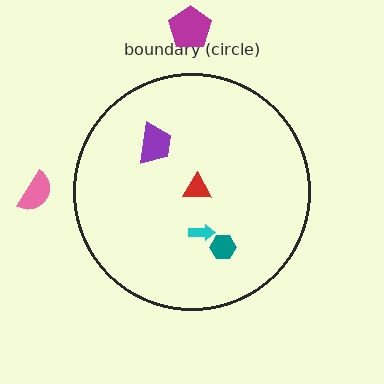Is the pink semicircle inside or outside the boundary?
Outside.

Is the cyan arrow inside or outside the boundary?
Inside.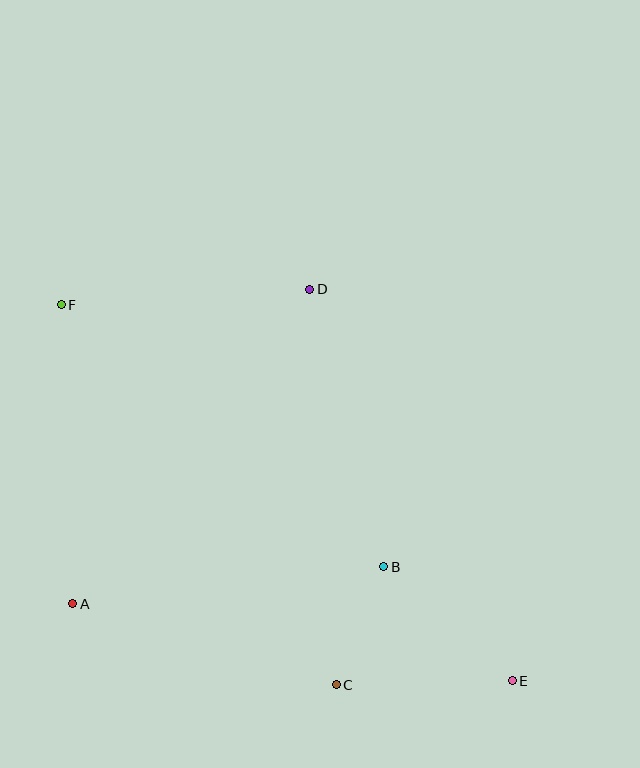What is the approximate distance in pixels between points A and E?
The distance between A and E is approximately 446 pixels.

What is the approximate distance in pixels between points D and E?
The distance between D and E is approximately 441 pixels.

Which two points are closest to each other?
Points B and C are closest to each other.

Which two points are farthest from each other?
Points E and F are farthest from each other.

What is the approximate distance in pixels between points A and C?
The distance between A and C is approximately 275 pixels.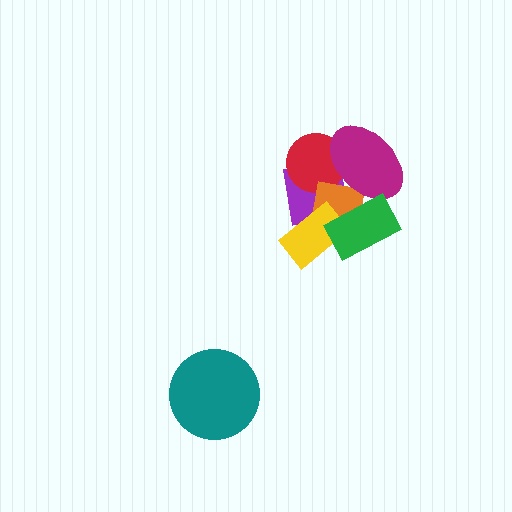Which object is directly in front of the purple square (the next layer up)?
The red circle is directly in front of the purple square.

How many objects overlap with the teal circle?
0 objects overlap with the teal circle.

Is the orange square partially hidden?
Yes, it is partially covered by another shape.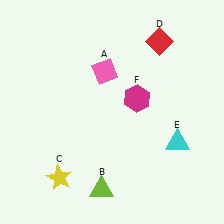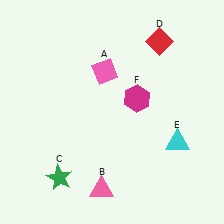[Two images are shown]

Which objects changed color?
B changed from lime to pink. C changed from yellow to green.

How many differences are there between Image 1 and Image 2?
There are 2 differences between the two images.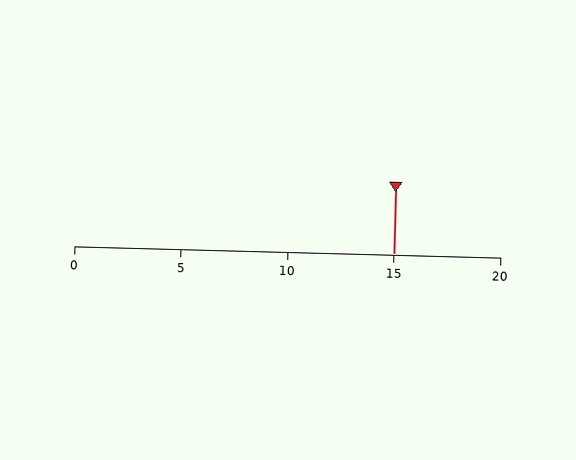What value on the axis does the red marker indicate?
The marker indicates approximately 15.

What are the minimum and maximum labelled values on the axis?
The axis runs from 0 to 20.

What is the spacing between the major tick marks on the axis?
The major ticks are spaced 5 apart.